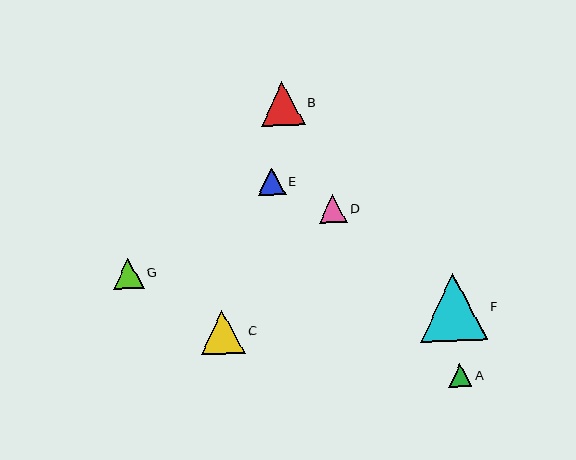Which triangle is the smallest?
Triangle A is the smallest with a size of approximately 23 pixels.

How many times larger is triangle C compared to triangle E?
Triangle C is approximately 1.6 times the size of triangle E.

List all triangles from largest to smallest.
From largest to smallest: F, C, B, G, D, E, A.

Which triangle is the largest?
Triangle F is the largest with a size of approximately 67 pixels.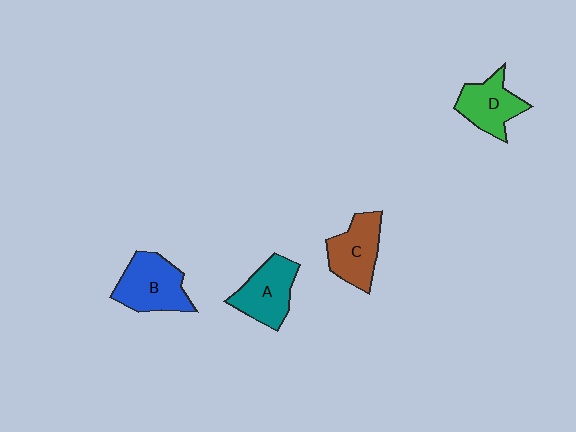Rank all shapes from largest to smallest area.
From largest to smallest: B (blue), A (teal), C (brown), D (green).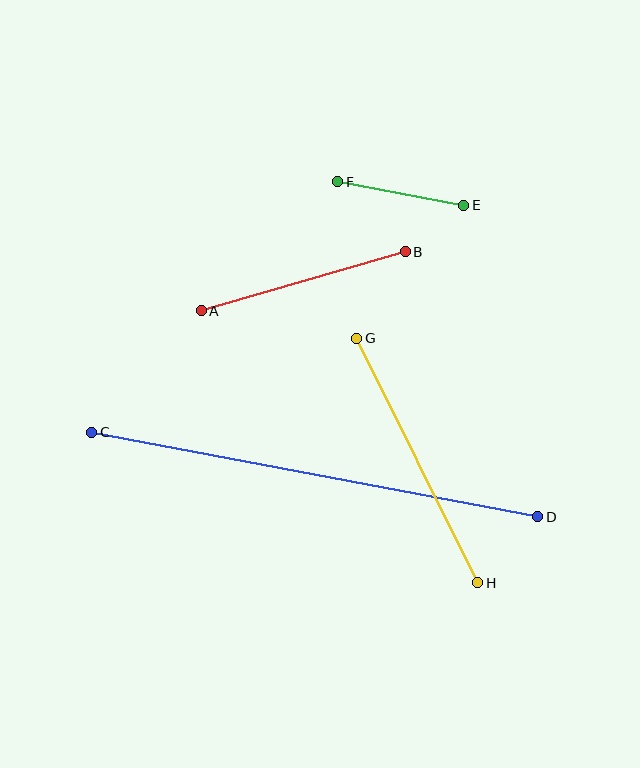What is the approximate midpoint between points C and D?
The midpoint is at approximately (315, 474) pixels.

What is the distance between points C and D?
The distance is approximately 454 pixels.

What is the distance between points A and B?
The distance is approximately 212 pixels.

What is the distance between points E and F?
The distance is approximately 128 pixels.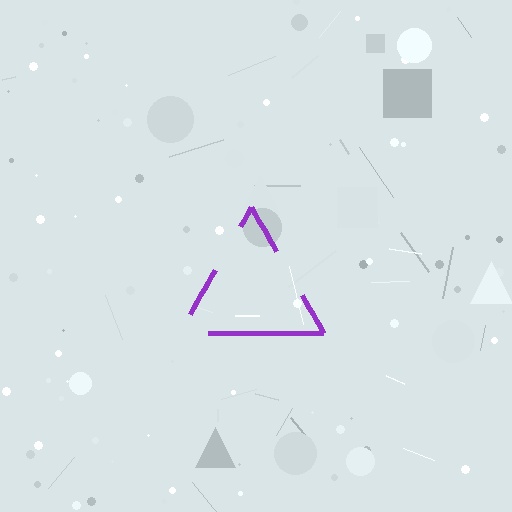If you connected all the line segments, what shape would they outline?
They would outline a triangle.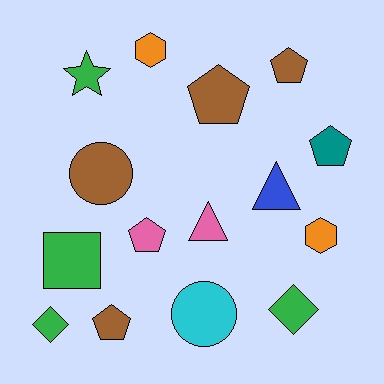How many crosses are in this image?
There are no crosses.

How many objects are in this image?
There are 15 objects.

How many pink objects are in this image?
There are 2 pink objects.